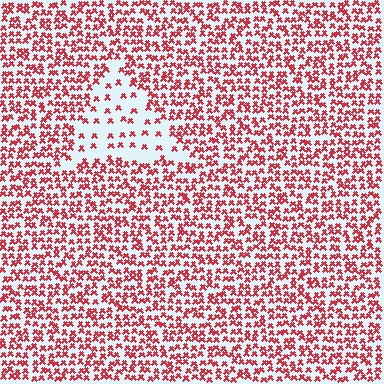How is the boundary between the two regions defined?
The boundary is defined by a change in element density (approximately 2.8x ratio). All elements are the same color, size, and shape.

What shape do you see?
I see a triangle.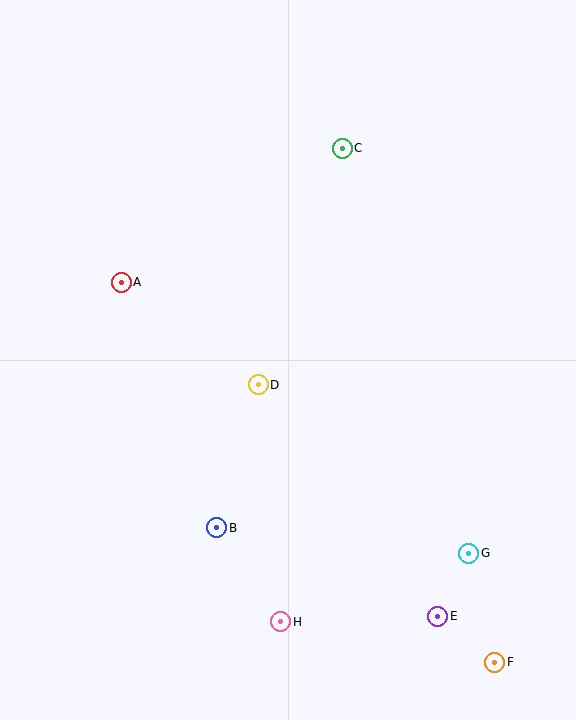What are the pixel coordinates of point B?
Point B is at (217, 528).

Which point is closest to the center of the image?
Point D at (258, 385) is closest to the center.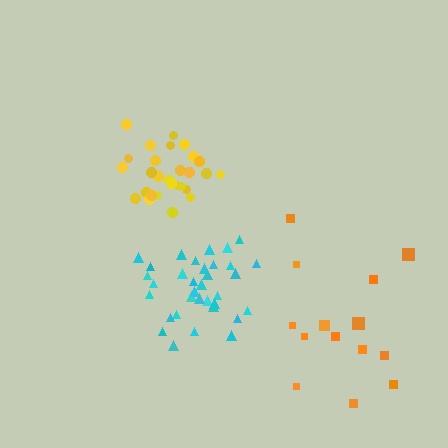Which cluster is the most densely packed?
Cyan.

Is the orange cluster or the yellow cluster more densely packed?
Yellow.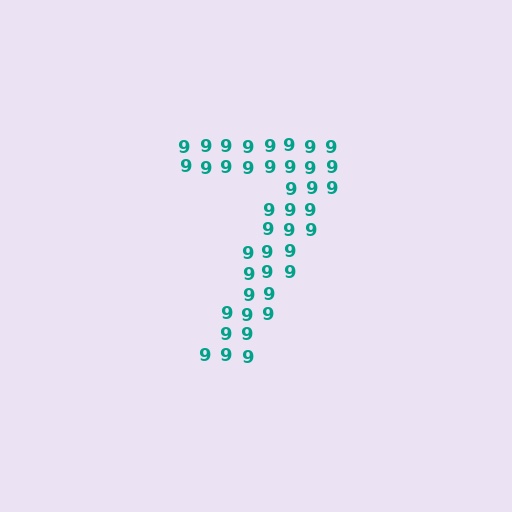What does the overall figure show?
The overall figure shows the digit 7.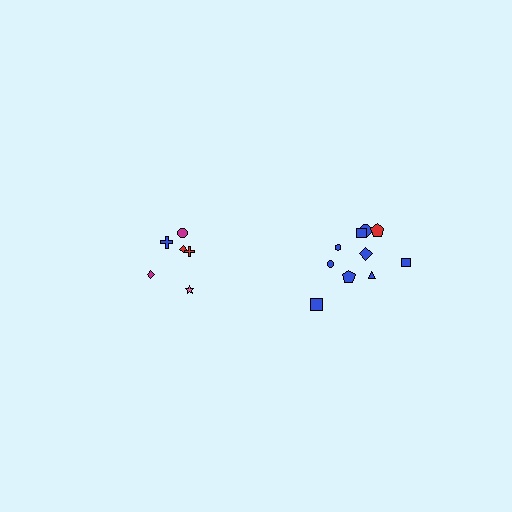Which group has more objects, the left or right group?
The right group.